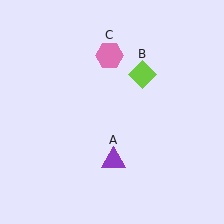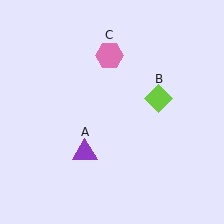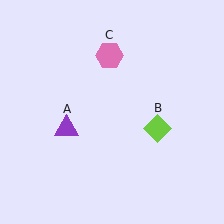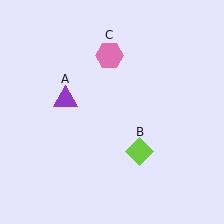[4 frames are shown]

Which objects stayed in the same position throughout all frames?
Pink hexagon (object C) remained stationary.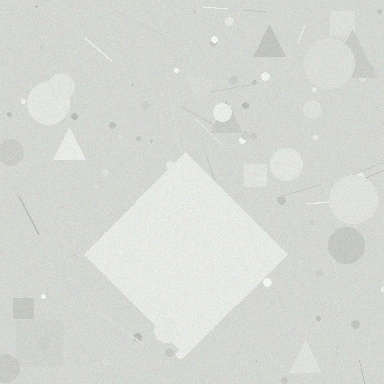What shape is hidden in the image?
A diamond is hidden in the image.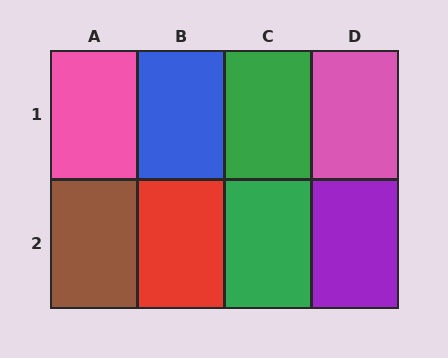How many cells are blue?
1 cell is blue.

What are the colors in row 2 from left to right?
Brown, red, green, purple.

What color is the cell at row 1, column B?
Blue.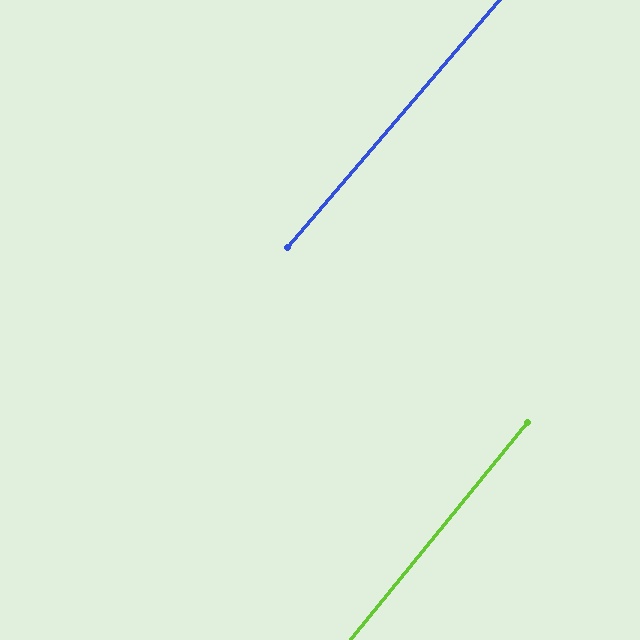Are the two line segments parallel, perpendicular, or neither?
Parallel — their directions differ by only 1.2°.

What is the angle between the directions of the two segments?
Approximately 1 degree.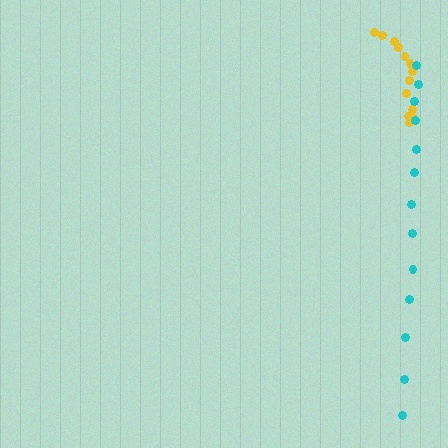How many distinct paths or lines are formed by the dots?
There are 2 distinct paths.